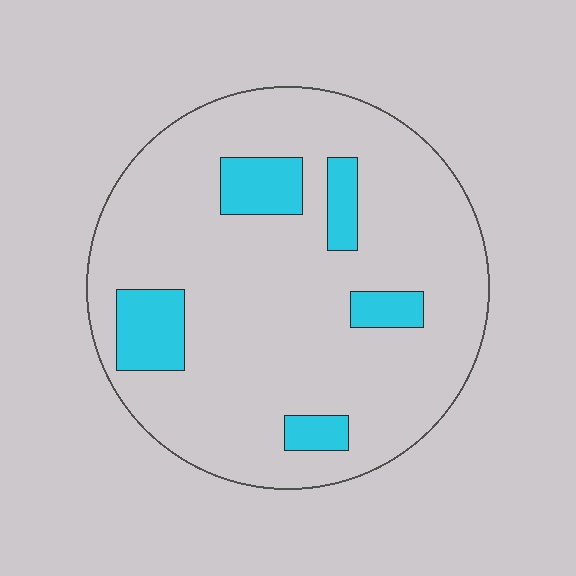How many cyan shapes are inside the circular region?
5.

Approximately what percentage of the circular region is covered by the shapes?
Approximately 15%.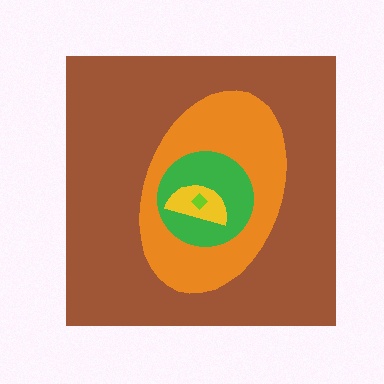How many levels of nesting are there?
5.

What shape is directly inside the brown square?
The orange ellipse.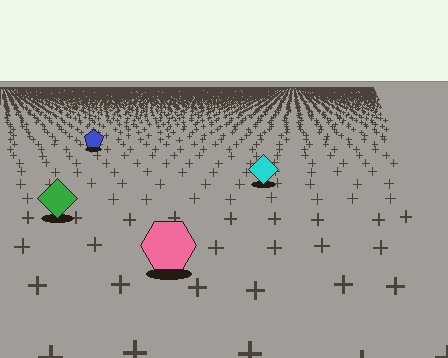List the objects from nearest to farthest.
From nearest to farthest: the pink hexagon, the green diamond, the cyan diamond, the blue pentagon.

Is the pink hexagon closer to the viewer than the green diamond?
Yes. The pink hexagon is closer — you can tell from the texture gradient: the ground texture is coarser near it.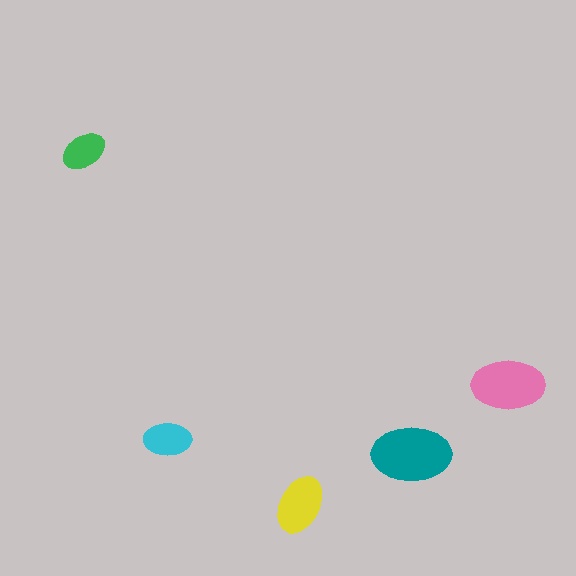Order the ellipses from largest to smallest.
the teal one, the pink one, the yellow one, the cyan one, the green one.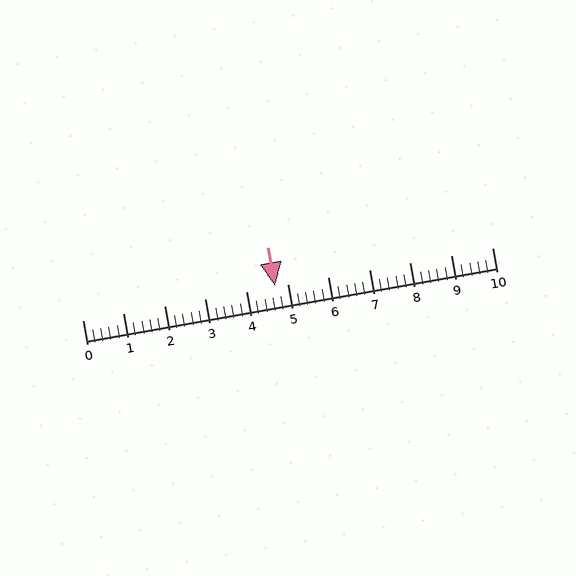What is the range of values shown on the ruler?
The ruler shows values from 0 to 10.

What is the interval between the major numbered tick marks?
The major tick marks are spaced 1 units apart.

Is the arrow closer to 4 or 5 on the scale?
The arrow is closer to 5.